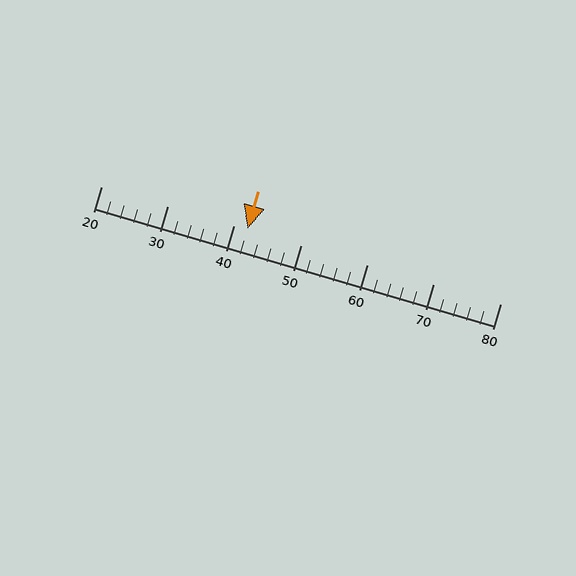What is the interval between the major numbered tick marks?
The major tick marks are spaced 10 units apart.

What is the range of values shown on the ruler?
The ruler shows values from 20 to 80.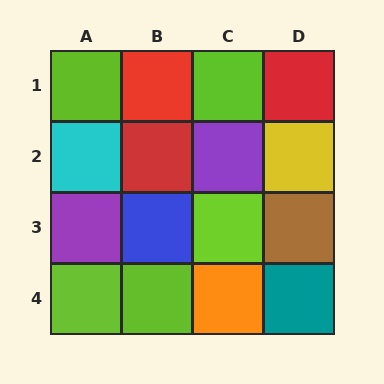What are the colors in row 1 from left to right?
Lime, red, lime, red.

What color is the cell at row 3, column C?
Lime.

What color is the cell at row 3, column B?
Blue.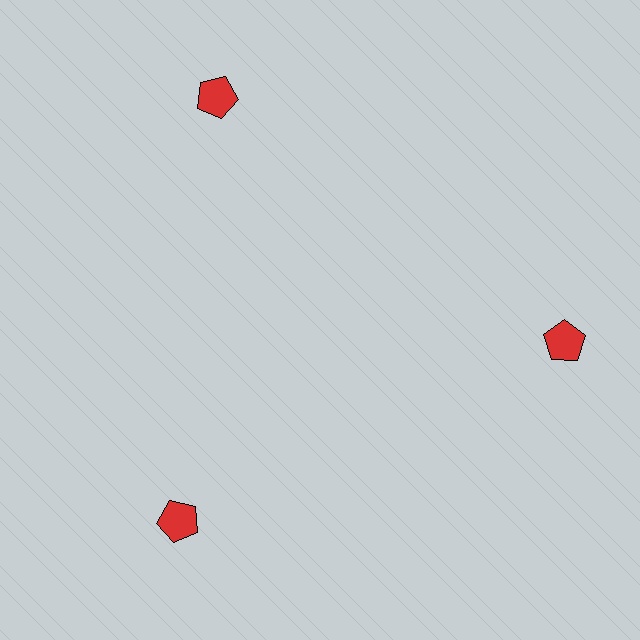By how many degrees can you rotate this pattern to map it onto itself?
The pattern maps onto itself every 120 degrees of rotation.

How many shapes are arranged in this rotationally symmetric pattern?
There are 3 shapes, arranged in 3 groups of 1.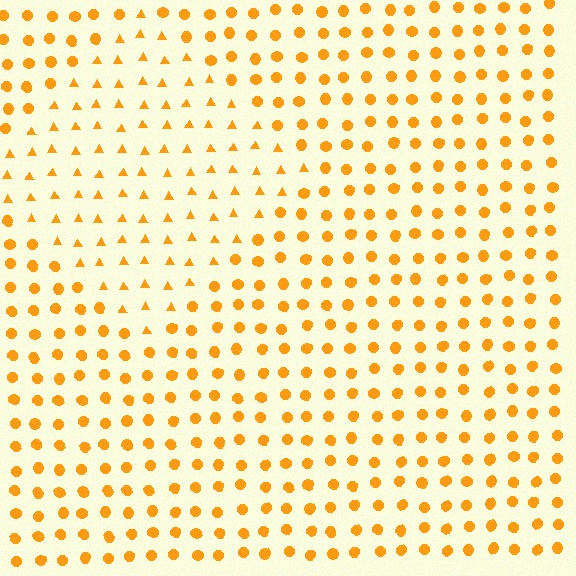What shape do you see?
I see a diamond.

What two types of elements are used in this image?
The image uses triangles inside the diamond region and circles outside it.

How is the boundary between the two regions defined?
The boundary is defined by a change in element shape: triangles inside vs. circles outside. All elements share the same color and spacing.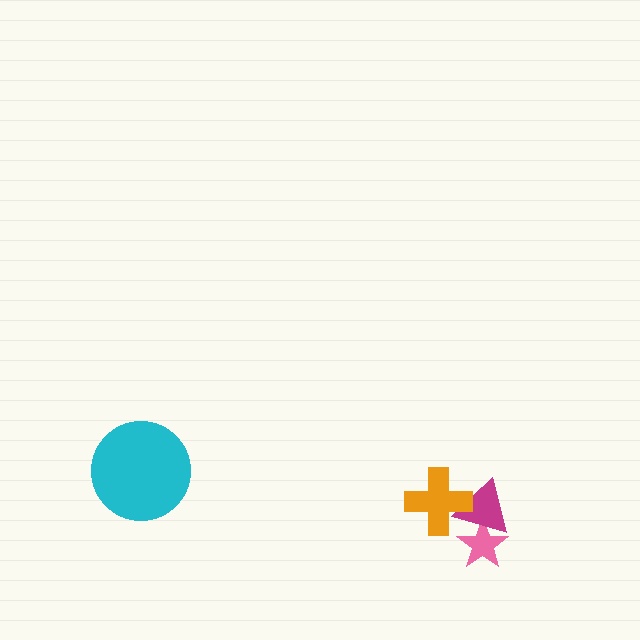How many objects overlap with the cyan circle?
0 objects overlap with the cyan circle.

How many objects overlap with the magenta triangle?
2 objects overlap with the magenta triangle.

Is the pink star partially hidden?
Yes, it is partially covered by another shape.